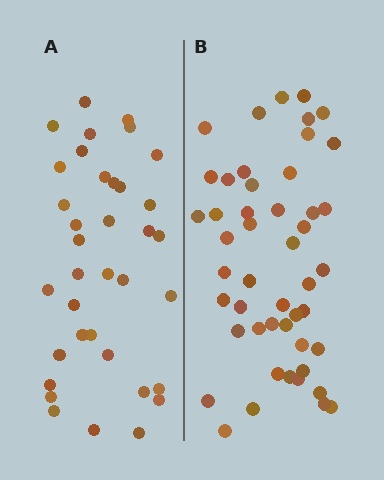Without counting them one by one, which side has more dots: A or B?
Region B (the right region) has more dots.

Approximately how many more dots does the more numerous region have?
Region B has roughly 12 or so more dots than region A.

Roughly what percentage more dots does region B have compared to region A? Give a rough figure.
About 35% more.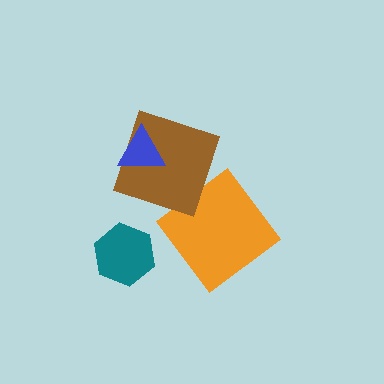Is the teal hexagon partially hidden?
No, no other shape covers it.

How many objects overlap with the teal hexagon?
0 objects overlap with the teal hexagon.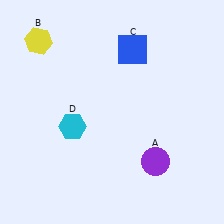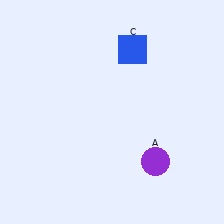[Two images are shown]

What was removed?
The yellow hexagon (B), the cyan hexagon (D) were removed in Image 2.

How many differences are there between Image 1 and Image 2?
There are 2 differences between the two images.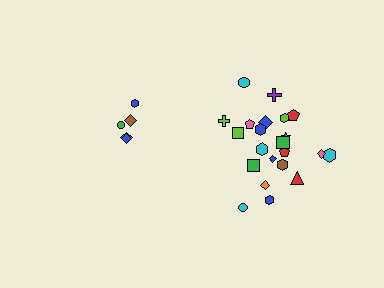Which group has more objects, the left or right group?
The right group.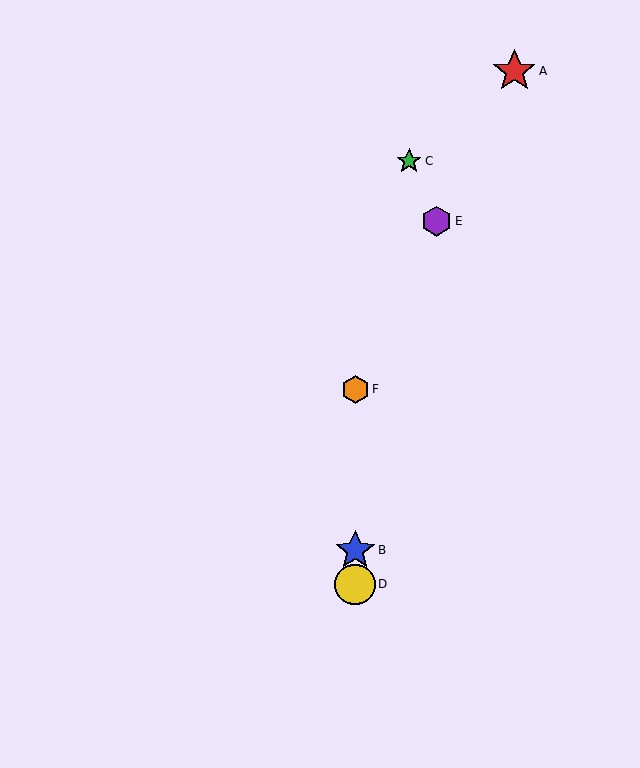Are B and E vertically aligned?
No, B is at x≈355 and E is at x≈437.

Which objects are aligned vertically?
Objects B, D, F are aligned vertically.